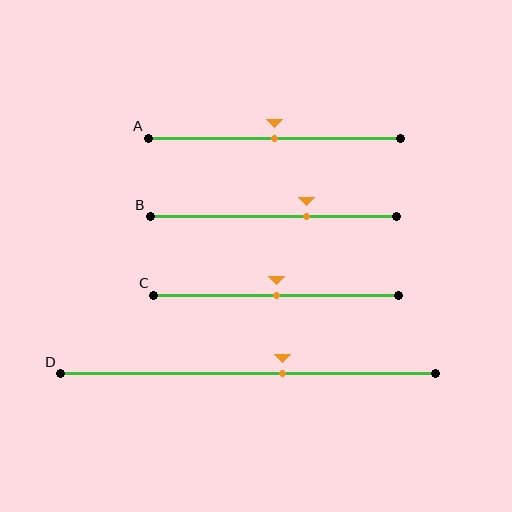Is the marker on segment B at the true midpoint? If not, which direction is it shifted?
No, the marker on segment B is shifted to the right by about 14% of the segment length.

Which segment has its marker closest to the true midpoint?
Segment A has its marker closest to the true midpoint.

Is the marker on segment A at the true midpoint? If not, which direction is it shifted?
Yes, the marker on segment A is at the true midpoint.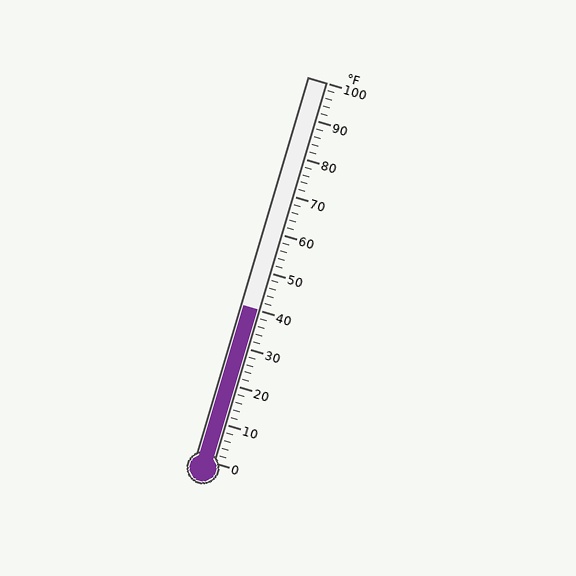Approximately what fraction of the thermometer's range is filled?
The thermometer is filled to approximately 40% of its range.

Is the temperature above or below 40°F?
The temperature is at 40°F.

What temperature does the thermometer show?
The thermometer shows approximately 40°F.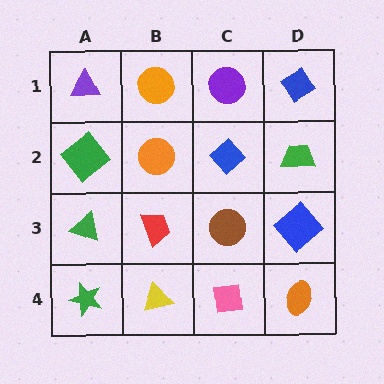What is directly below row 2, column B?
A red trapezoid.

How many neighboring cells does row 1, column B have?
3.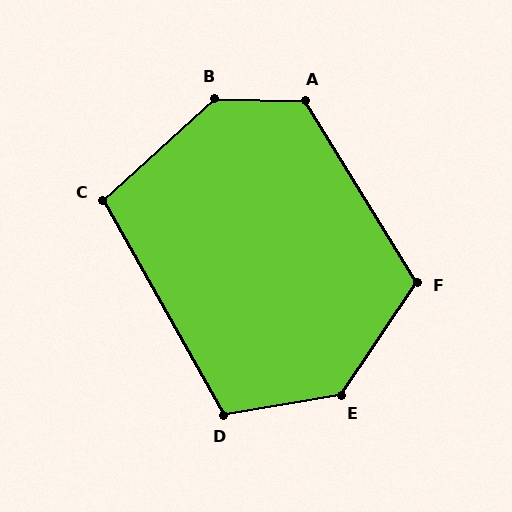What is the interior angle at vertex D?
Approximately 109 degrees (obtuse).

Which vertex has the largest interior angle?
B, at approximately 136 degrees.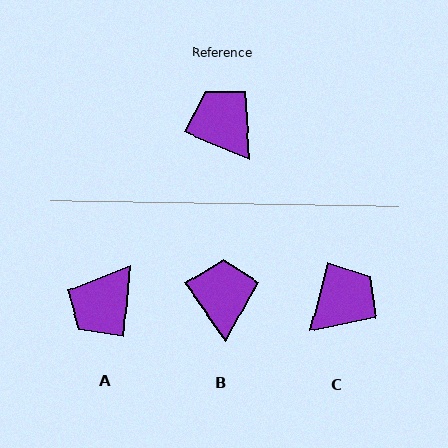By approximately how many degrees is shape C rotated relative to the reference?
Approximately 82 degrees clockwise.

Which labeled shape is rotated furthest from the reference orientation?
A, about 108 degrees away.